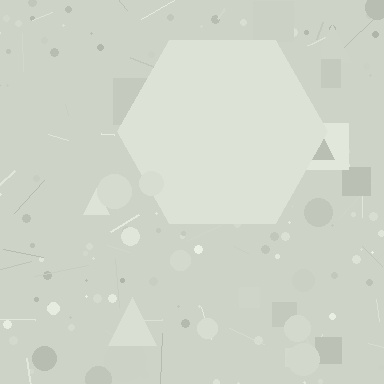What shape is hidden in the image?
A hexagon is hidden in the image.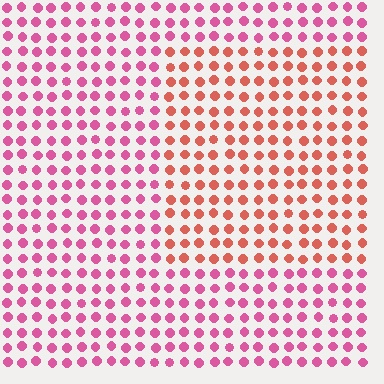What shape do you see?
I see a rectangle.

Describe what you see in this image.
The image is filled with small pink elements in a uniform arrangement. A rectangle-shaped region is visible where the elements are tinted to a slightly different hue, forming a subtle color boundary.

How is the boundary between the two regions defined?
The boundary is defined purely by a slight shift in hue (about 37 degrees). Spacing, size, and orientation are identical on both sides.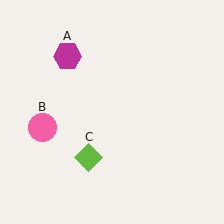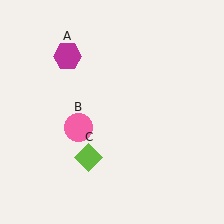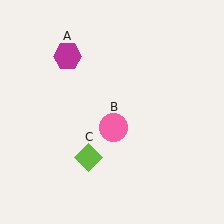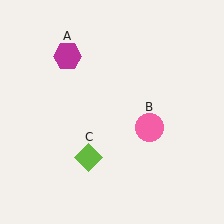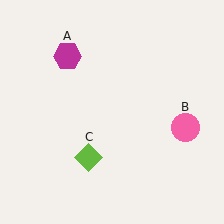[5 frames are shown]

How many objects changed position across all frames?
1 object changed position: pink circle (object B).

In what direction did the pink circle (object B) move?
The pink circle (object B) moved right.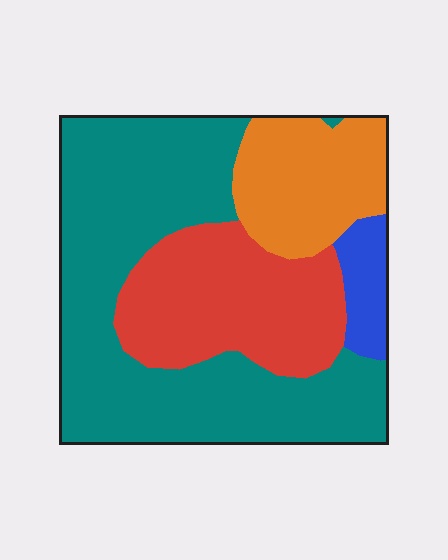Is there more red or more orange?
Red.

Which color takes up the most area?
Teal, at roughly 50%.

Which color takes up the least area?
Blue, at roughly 5%.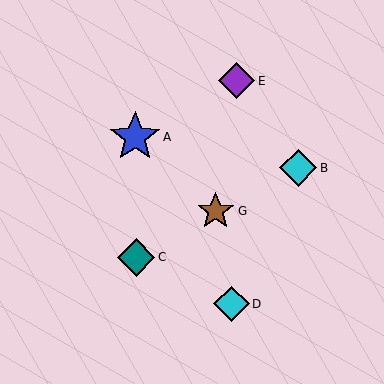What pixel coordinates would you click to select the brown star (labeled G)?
Click at (216, 211) to select the brown star G.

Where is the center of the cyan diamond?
The center of the cyan diamond is at (232, 304).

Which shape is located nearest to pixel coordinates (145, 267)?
The teal diamond (labeled C) at (136, 257) is nearest to that location.